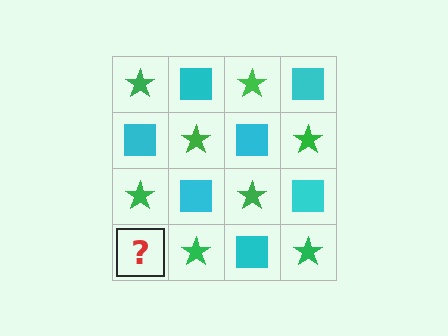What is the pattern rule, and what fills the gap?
The rule is that it alternates green star and cyan square in a checkerboard pattern. The gap should be filled with a cyan square.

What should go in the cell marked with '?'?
The missing cell should contain a cyan square.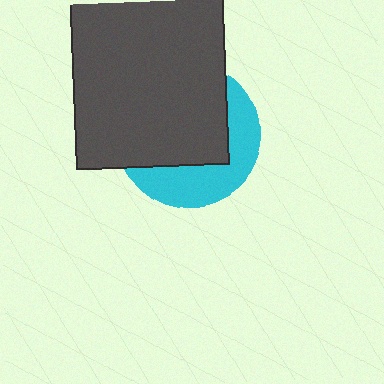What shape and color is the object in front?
The object in front is a dark gray rectangle.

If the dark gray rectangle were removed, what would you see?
You would see the complete cyan circle.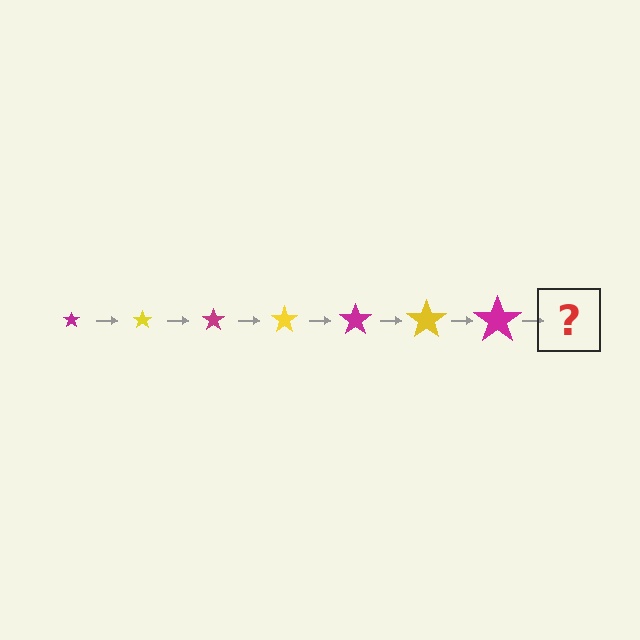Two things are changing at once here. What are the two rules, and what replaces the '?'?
The two rules are that the star grows larger each step and the color cycles through magenta and yellow. The '?' should be a yellow star, larger than the previous one.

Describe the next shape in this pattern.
It should be a yellow star, larger than the previous one.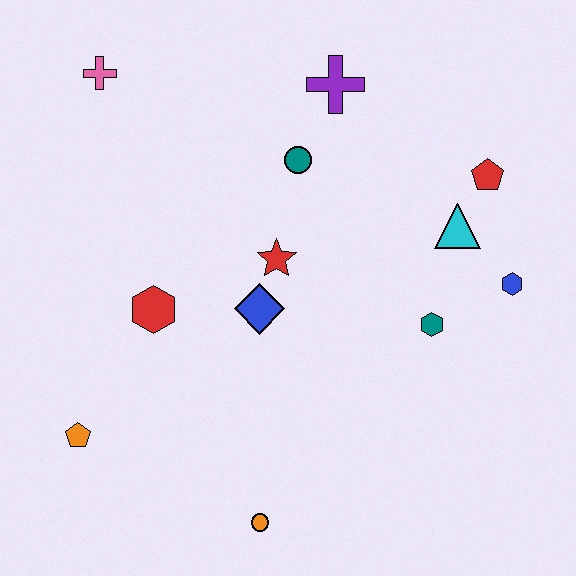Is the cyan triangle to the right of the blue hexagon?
No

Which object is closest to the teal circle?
The purple cross is closest to the teal circle.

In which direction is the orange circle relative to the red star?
The orange circle is below the red star.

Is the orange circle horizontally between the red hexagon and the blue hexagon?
Yes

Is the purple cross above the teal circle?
Yes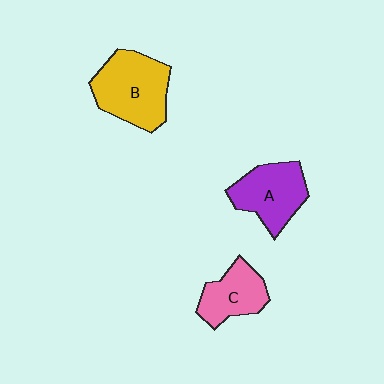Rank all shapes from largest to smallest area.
From largest to smallest: B (yellow), A (purple), C (pink).